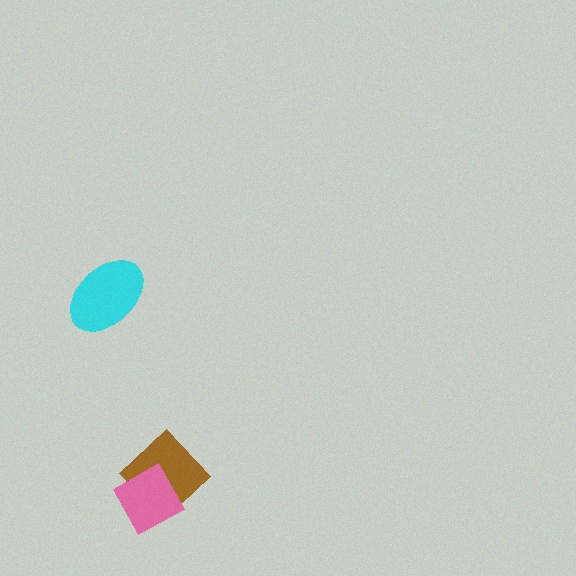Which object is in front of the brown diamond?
The pink square is in front of the brown diamond.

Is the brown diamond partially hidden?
Yes, it is partially covered by another shape.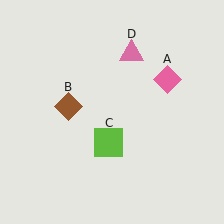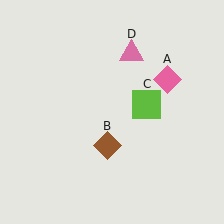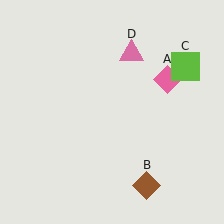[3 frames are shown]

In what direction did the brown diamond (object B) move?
The brown diamond (object B) moved down and to the right.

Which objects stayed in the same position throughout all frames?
Pink diamond (object A) and pink triangle (object D) remained stationary.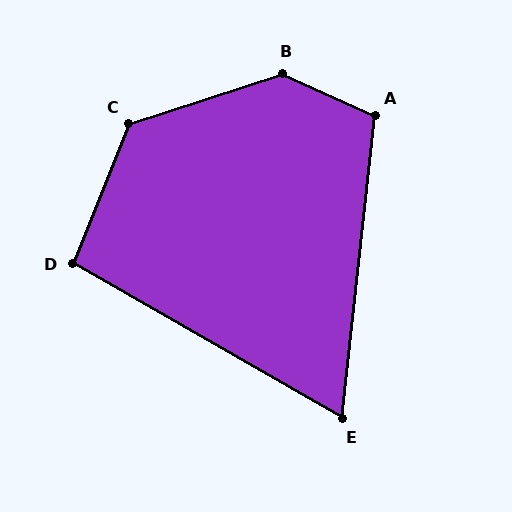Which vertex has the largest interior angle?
B, at approximately 138 degrees.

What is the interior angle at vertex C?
Approximately 130 degrees (obtuse).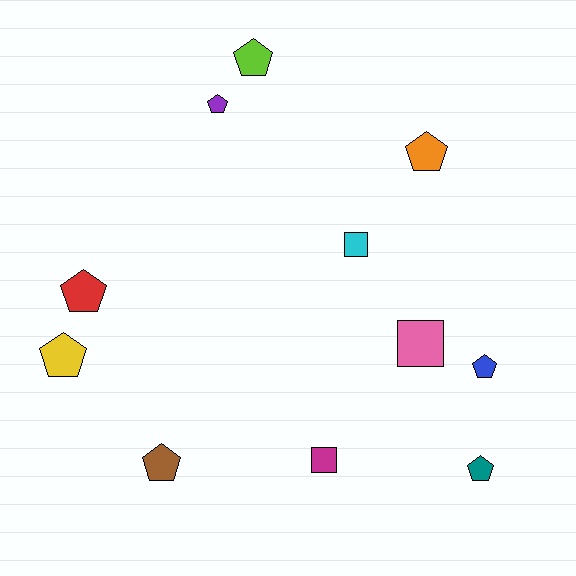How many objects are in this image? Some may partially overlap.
There are 11 objects.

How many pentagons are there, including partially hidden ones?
There are 8 pentagons.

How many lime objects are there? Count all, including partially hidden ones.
There is 1 lime object.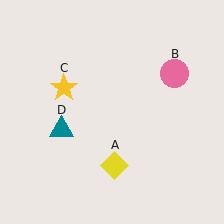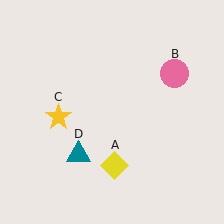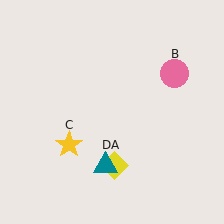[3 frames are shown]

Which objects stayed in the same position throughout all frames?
Yellow diamond (object A) and pink circle (object B) remained stationary.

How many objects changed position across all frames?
2 objects changed position: yellow star (object C), teal triangle (object D).